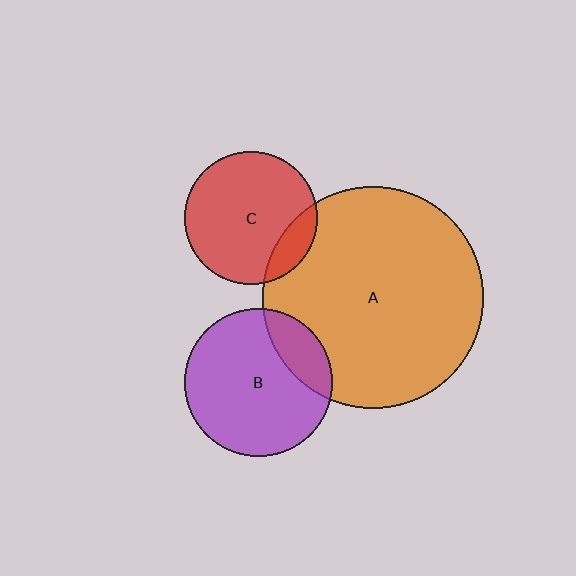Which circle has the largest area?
Circle A (orange).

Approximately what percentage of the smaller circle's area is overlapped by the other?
Approximately 15%.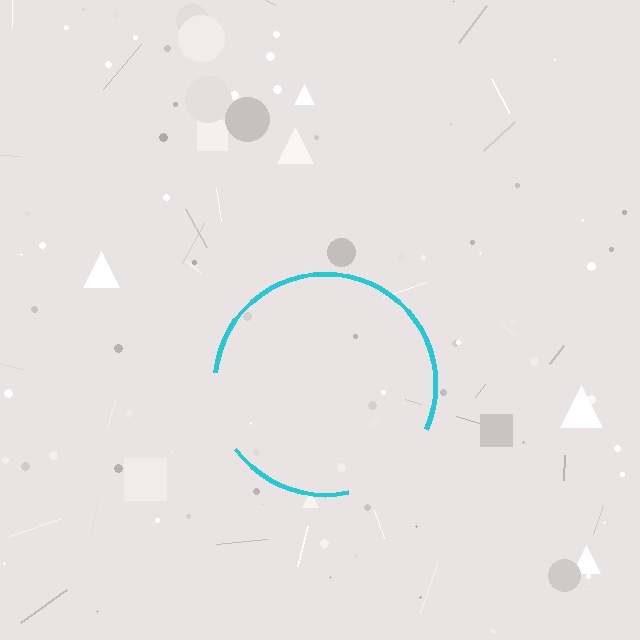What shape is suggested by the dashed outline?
The dashed outline suggests a circle.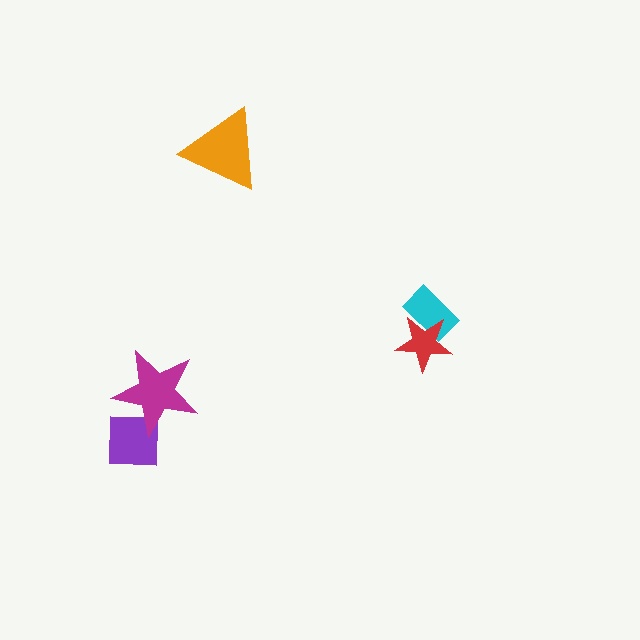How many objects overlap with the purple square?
1 object overlaps with the purple square.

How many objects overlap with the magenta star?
1 object overlaps with the magenta star.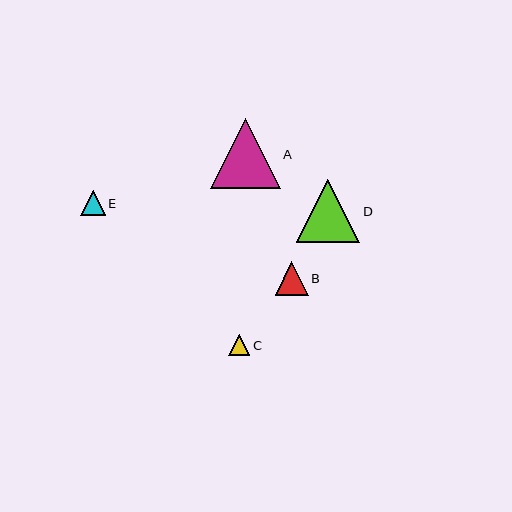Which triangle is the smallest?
Triangle C is the smallest with a size of approximately 21 pixels.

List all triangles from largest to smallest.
From largest to smallest: A, D, B, E, C.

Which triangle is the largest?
Triangle A is the largest with a size of approximately 70 pixels.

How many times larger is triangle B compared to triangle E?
Triangle B is approximately 1.4 times the size of triangle E.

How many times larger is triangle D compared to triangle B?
Triangle D is approximately 1.9 times the size of triangle B.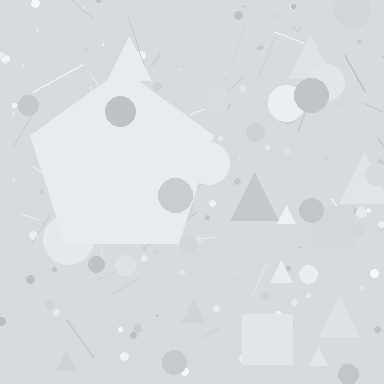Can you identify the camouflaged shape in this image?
The camouflaged shape is a pentagon.